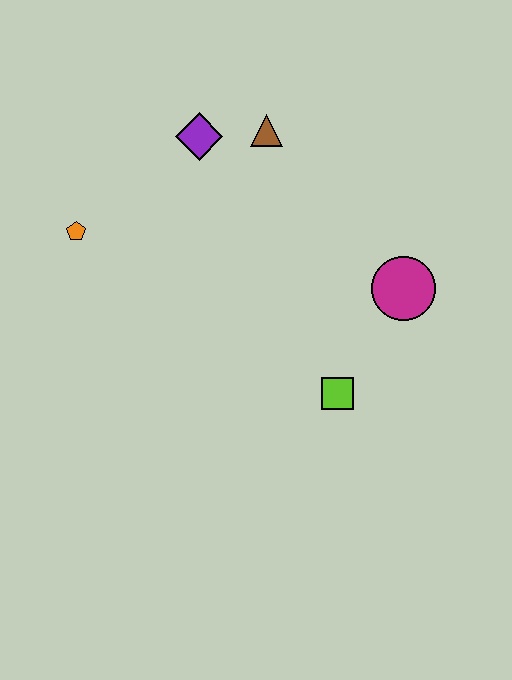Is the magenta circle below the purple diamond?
Yes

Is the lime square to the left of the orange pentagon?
No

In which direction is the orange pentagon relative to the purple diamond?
The orange pentagon is to the left of the purple diamond.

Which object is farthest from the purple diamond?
The lime square is farthest from the purple diamond.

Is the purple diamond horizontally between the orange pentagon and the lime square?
Yes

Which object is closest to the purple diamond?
The brown triangle is closest to the purple diamond.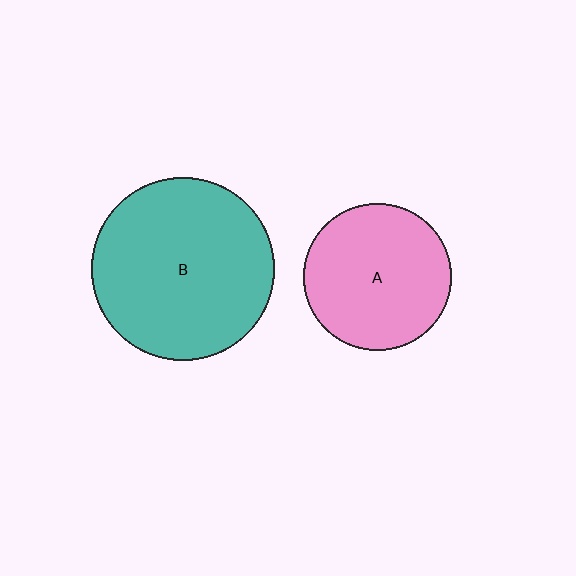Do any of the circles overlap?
No, none of the circles overlap.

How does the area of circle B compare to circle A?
Approximately 1.5 times.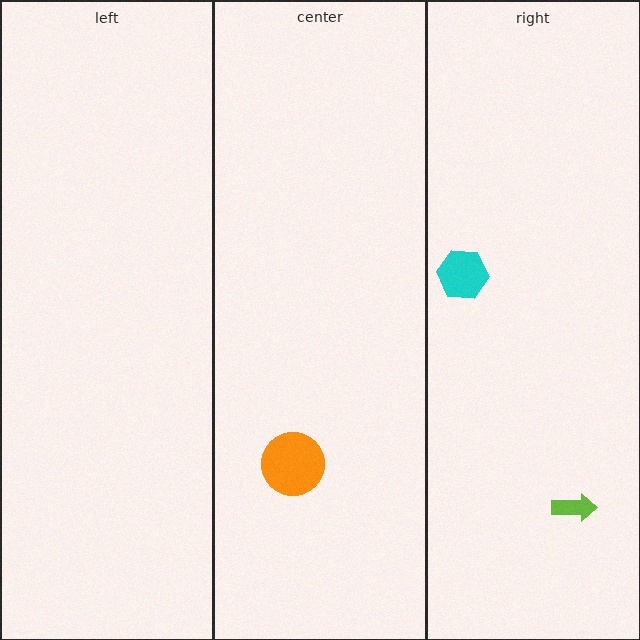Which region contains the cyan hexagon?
The right region.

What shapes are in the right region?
The cyan hexagon, the lime arrow.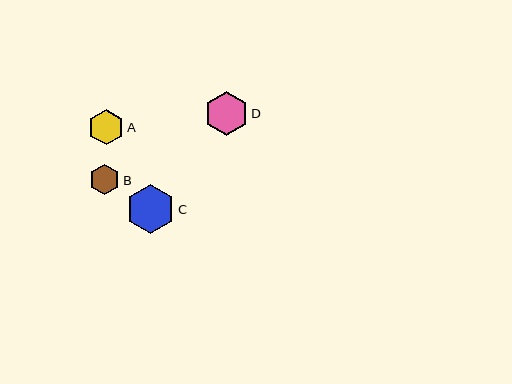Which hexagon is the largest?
Hexagon C is the largest with a size of approximately 49 pixels.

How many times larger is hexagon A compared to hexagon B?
Hexagon A is approximately 1.2 times the size of hexagon B.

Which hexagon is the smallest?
Hexagon B is the smallest with a size of approximately 30 pixels.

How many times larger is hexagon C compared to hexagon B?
Hexagon C is approximately 1.6 times the size of hexagon B.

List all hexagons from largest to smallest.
From largest to smallest: C, D, A, B.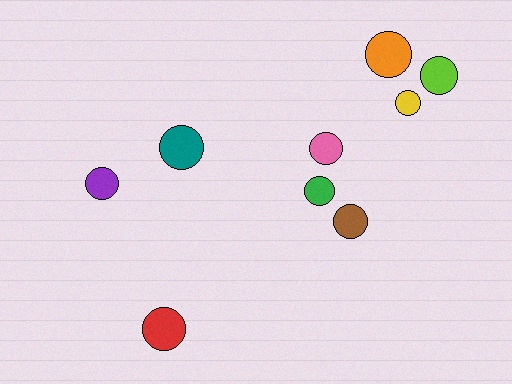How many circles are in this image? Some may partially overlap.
There are 9 circles.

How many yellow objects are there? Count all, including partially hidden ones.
There is 1 yellow object.